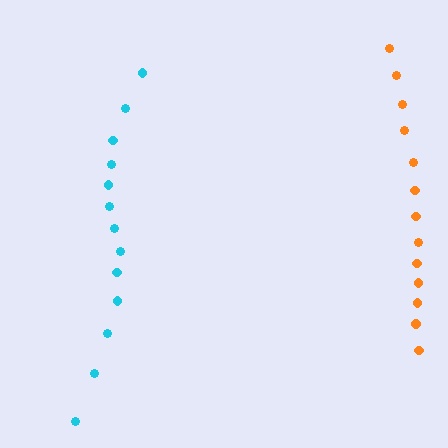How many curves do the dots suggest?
There are 2 distinct paths.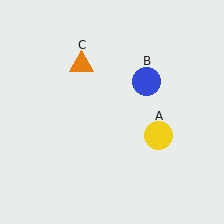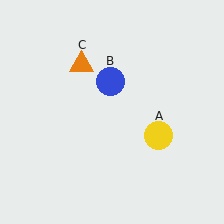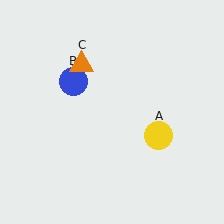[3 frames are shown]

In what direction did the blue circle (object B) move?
The blue circle (object B) moved left.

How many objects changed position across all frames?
1 object changed position: blue circle (object B).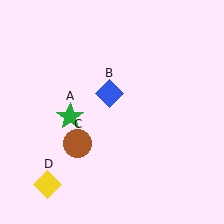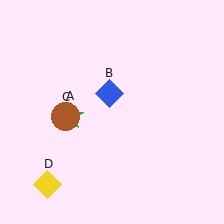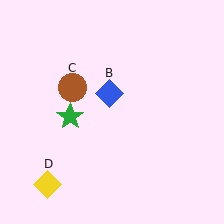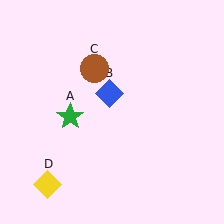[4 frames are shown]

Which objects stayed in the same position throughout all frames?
Green star (object A) and blue diamond (object B) and yellow diamond (object D) remained stationary.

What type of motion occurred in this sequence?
The brown circle (object C) rotated clockwise around the center of the scene.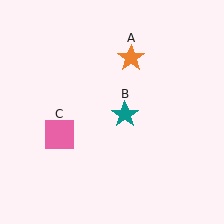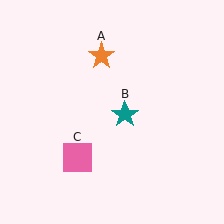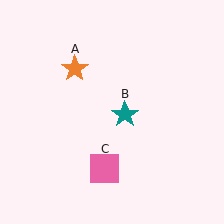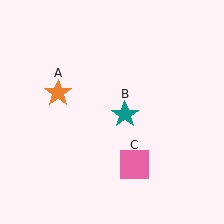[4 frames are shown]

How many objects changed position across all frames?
2 objects changed position: orange star (object A), pink square (object C).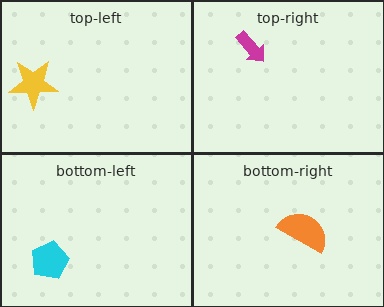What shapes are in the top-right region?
The magenta arrow.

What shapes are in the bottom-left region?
The cyan pentagon.